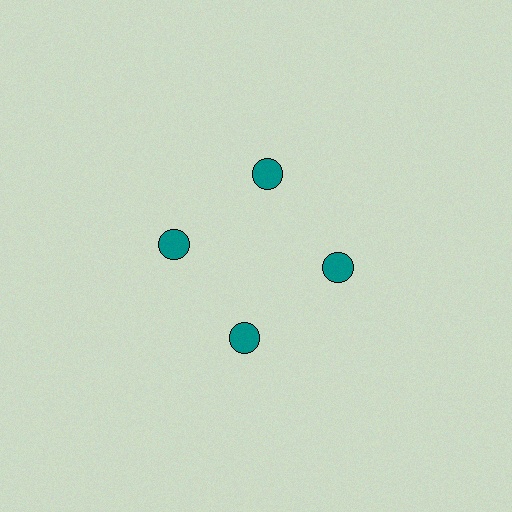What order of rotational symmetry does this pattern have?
This pattern has 4-fold rotational symmetry.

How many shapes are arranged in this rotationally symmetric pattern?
There are 4 shapes, arranged in 4 groups of 1.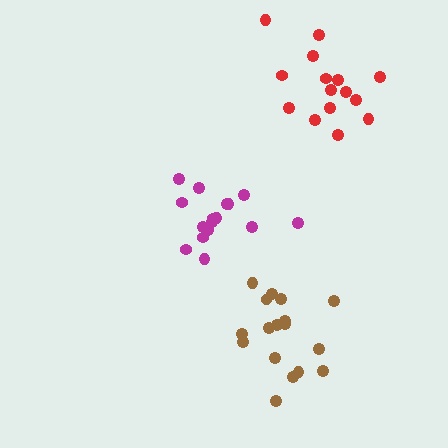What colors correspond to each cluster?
The clusters are colored: brown, red, magenta.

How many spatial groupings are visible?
There are 3 spatial groupings.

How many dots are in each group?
Group 1: 17 dots, Group 2: 15 dots, Group 3: 16 dots (48 total).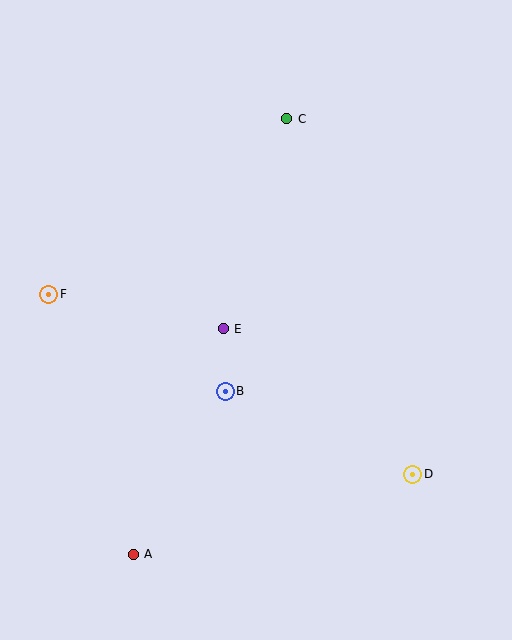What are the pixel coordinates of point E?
Point E is at (223, 329).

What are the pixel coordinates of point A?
Point A is at (133, 554).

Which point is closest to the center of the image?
Point E at (223, 329) is closest to the center.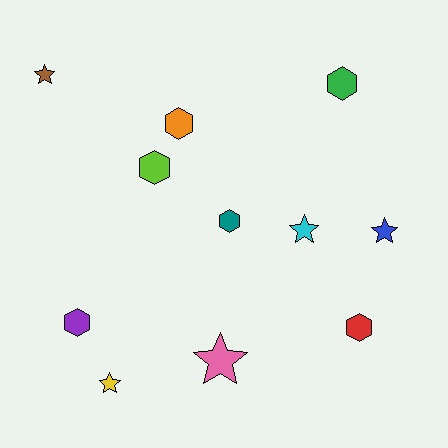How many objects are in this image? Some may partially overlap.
There are 11 objects.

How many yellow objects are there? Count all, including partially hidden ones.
There is 1 yellow object.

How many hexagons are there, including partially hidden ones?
There are 6 hexagons.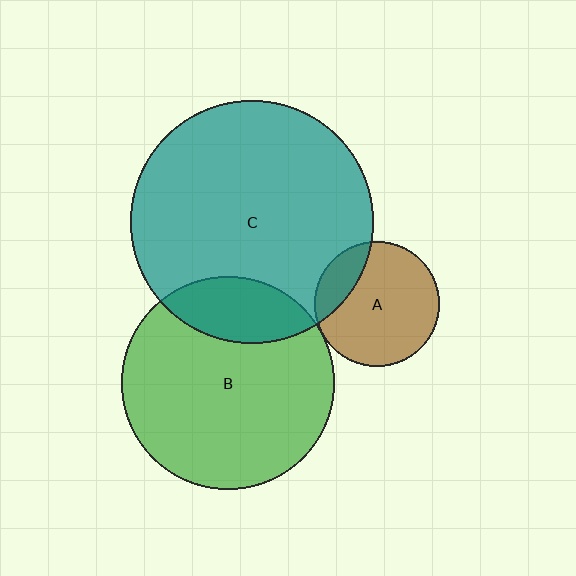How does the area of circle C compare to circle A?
Approximately 3.8 times.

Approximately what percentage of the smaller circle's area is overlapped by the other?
Approximately 20%.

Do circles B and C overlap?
Yes.